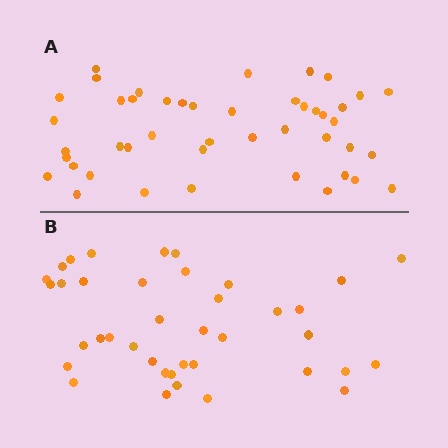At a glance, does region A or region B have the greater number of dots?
Region A (the top region) has more dots.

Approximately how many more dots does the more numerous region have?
Region A has about 6 more dots than region B.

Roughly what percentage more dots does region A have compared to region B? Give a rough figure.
About 15% more.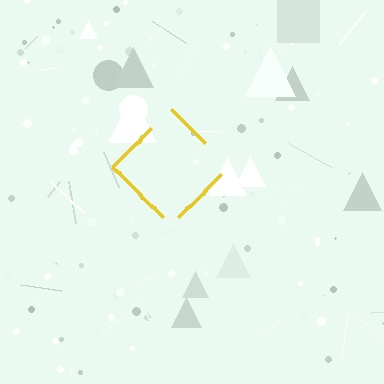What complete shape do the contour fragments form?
The contour fragments form a diamond.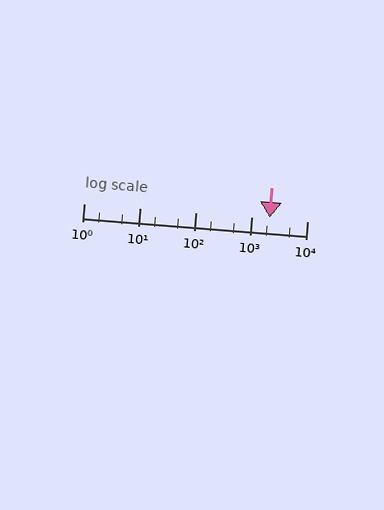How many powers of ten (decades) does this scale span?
The scale spans 4 decades, from 1 to 10000.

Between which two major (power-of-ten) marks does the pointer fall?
The pointer is between 1000 and 10000.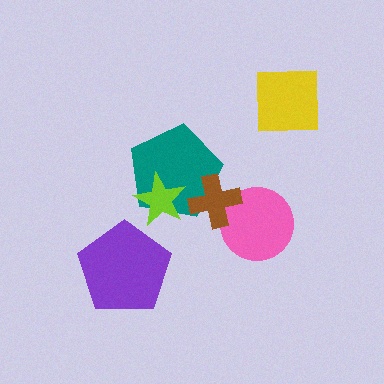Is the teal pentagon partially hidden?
Yes, it is partially covered by another shape.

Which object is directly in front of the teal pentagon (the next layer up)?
The lime star is directly in front of the teal pentagon.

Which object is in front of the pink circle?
The brown cross is in front of the pink circle.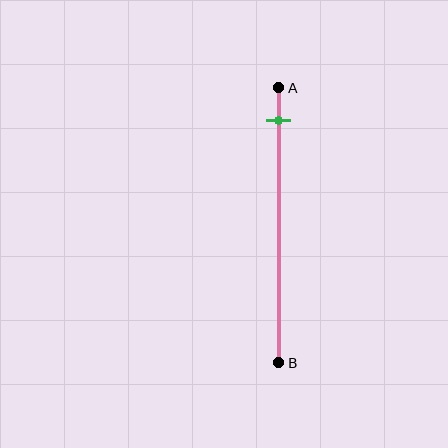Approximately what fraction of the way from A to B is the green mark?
The green mark is approximately 10% of the way from A to B.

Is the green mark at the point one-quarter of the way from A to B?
No, the mark is at about 10% from A, not at the 25% one-quarter point.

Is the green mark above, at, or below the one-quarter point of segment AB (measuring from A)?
The green mark is above the one-quarter point of segment AB.